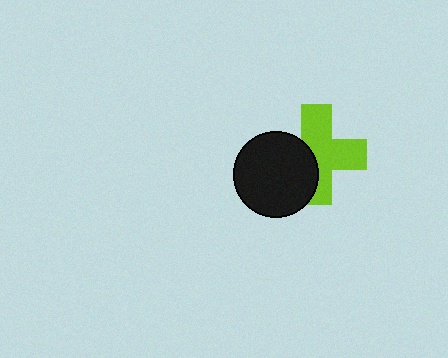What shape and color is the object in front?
The object in front is a black circle.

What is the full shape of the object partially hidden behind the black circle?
The partially hidden object is a lime cross.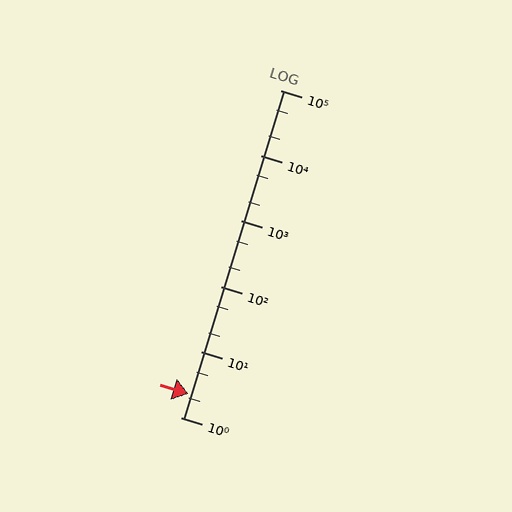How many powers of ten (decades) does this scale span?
The scale spans 5 decades, from 1 to 100000.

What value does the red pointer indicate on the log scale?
The pointer indicates approximately 2.3.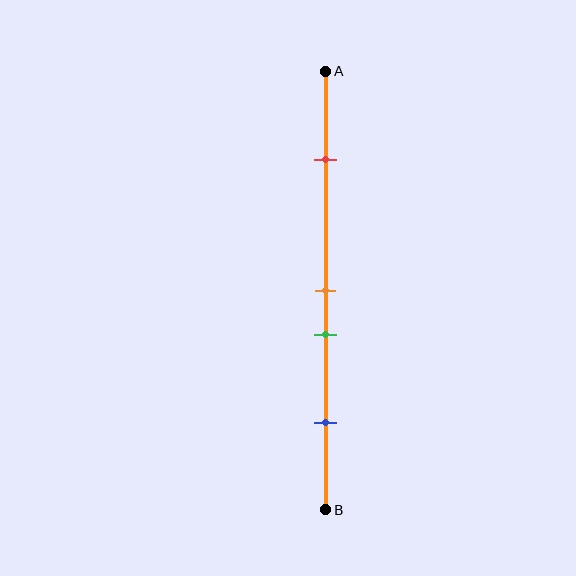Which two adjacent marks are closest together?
The orange and green marks are the closest adjacent pair.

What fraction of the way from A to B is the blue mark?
The blue mark is approximately 80% (0.8) of the way from A to B.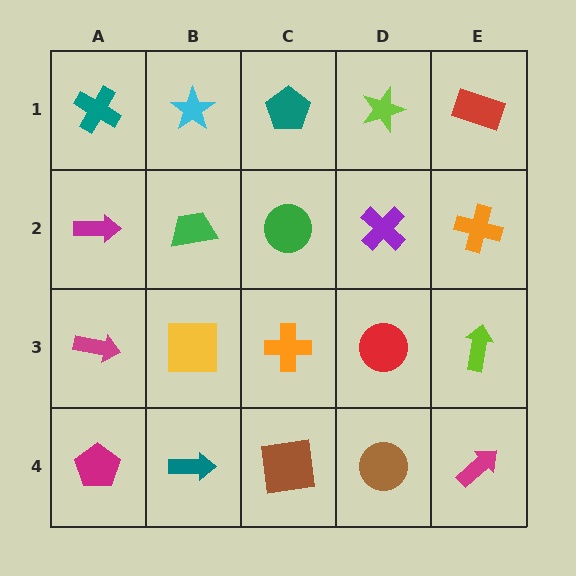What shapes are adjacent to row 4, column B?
A yellow square (row 3, column B), a magenta pentagon (row 4, column A), a brown square (row 4, column C).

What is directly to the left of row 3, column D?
An orange cross.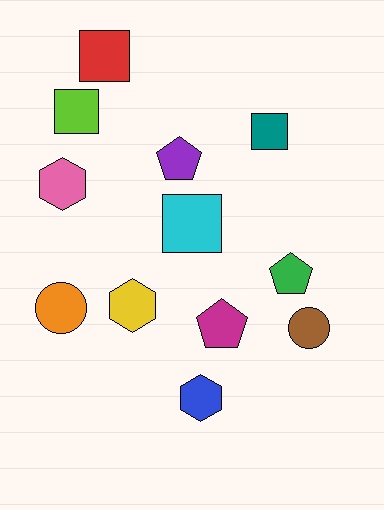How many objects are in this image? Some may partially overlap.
There are 12 objects.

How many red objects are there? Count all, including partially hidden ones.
There is 1 red object.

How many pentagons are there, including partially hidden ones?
There are 3 pentagons.